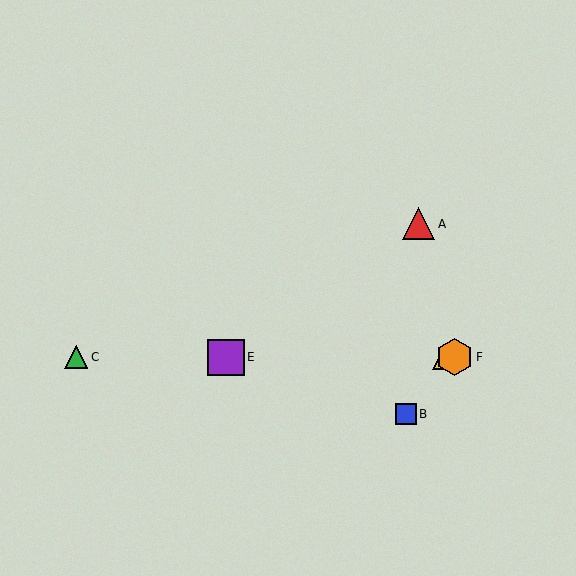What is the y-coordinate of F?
Object F is at y≈357.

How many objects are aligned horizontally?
4 objects (C, D, E, F) are aligned horizontally.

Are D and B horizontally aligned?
No, D is at y≈357 and B is at y≈414.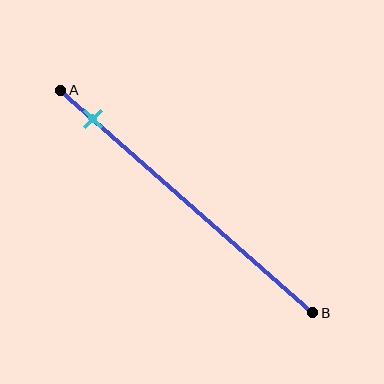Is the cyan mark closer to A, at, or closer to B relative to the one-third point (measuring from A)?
The cyan mark is closer to point A than the one-third point of segment AB.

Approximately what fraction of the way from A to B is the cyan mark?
The cyan mark is approximately 15% of the way from A to B.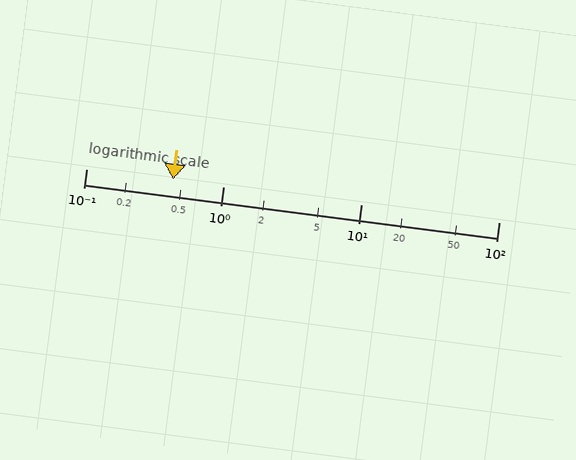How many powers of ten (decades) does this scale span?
The scale spans 3 decades, from 0.1 to 100.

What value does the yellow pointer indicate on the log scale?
The pointer indicates approximately 0.43.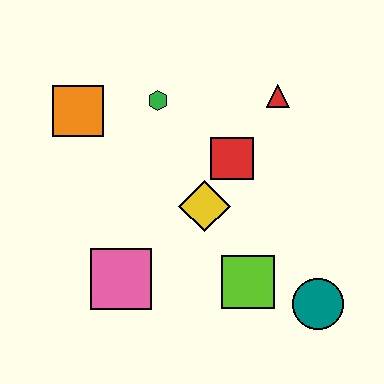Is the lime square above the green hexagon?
No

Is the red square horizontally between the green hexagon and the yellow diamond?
No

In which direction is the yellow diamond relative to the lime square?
The yellow diamond is above the lime square.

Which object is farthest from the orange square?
The teal circle is farthest from the orange square.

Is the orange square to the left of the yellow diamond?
Yes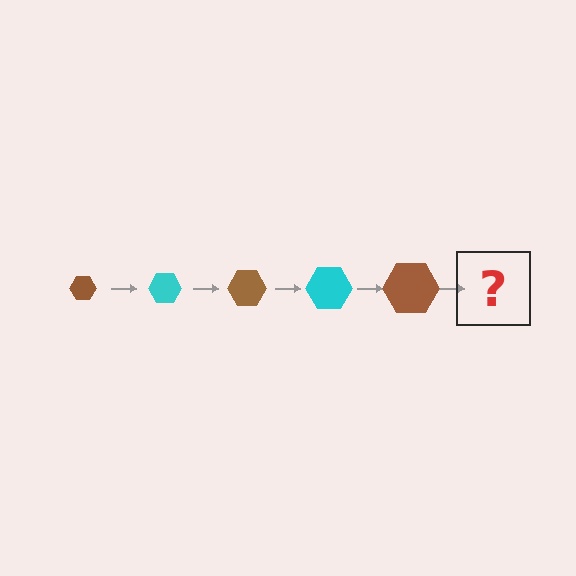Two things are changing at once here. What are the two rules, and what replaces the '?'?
The two rules are that the hexagon grows larger each step and the color cycles through brown and cyan. The '?' should be a cyan hexagon, larger than the previous one.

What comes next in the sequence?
The next element should be a cyan hexagon, larger than the previous one.